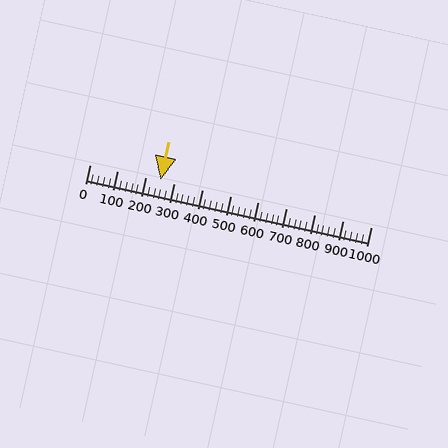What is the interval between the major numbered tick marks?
The major tick marks are spaced 100 units apart.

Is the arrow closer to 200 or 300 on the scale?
The arrow is closer to 300.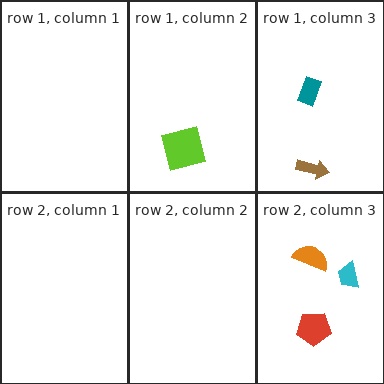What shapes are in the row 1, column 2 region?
The lime square.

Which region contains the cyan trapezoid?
The row 2, column 3 region.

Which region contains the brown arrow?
The row 1, column 3 region.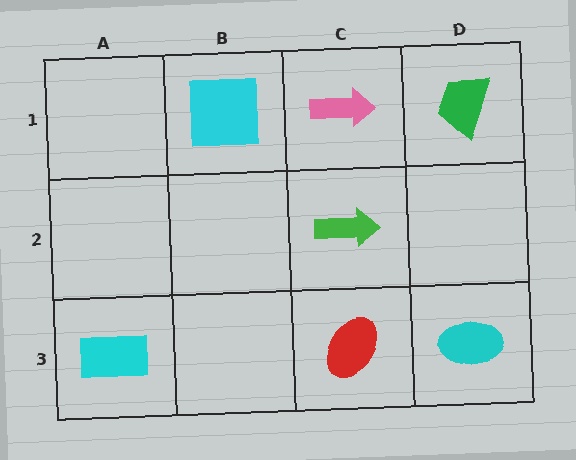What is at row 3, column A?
A cyan rectangle.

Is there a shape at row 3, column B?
No, that cell is empty.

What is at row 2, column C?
A green arrow.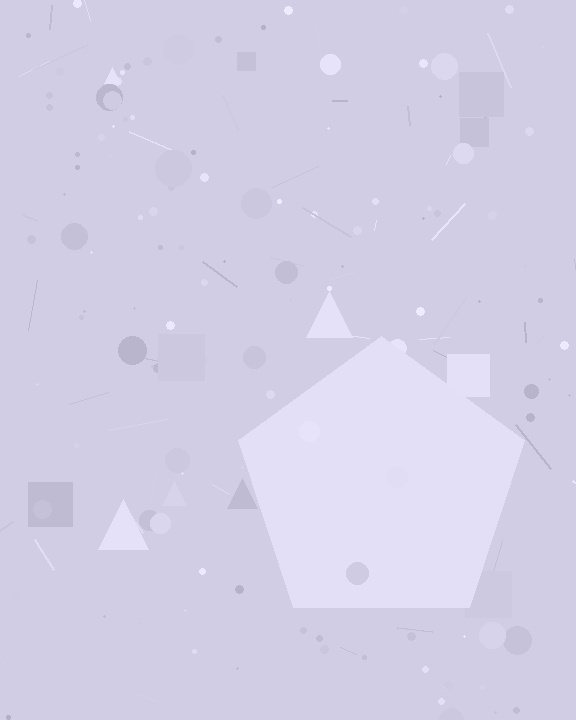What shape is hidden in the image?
A pentagon is hidden in the image.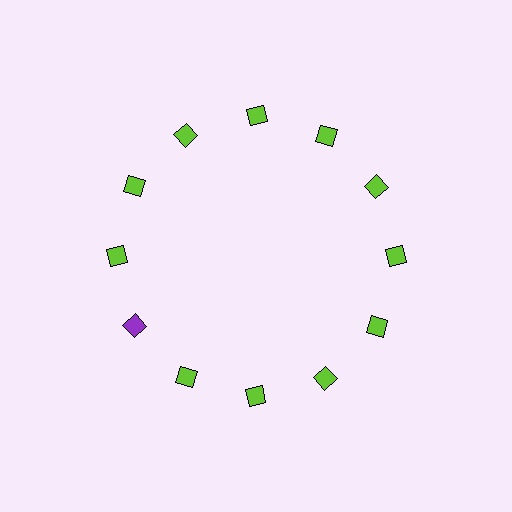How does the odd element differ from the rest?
It has a different color: purple instead of lime.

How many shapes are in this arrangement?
There are 12 shapes arranged in a ring pattern.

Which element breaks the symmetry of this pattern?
The purple square at roughly the 8 o'clock position breaks the symmetry. All other shapes are lime squares.